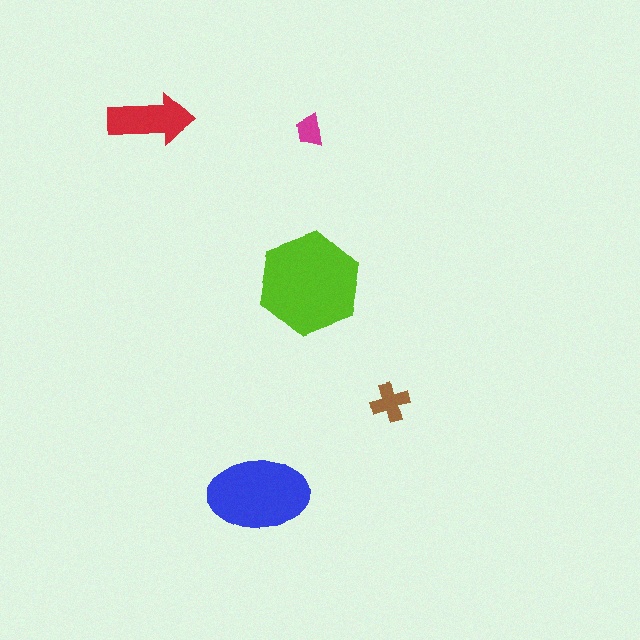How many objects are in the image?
There are 5 objects in the image.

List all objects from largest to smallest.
The lime hexagon, the blue ellipse, the red arrow, the brown cross, the magenta trapezoid.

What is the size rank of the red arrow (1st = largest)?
3rd.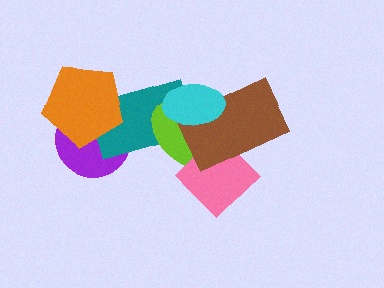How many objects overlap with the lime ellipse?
4 objects overlap with the lime ellipse.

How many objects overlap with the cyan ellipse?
3 objects overlap with the cyan ellipse.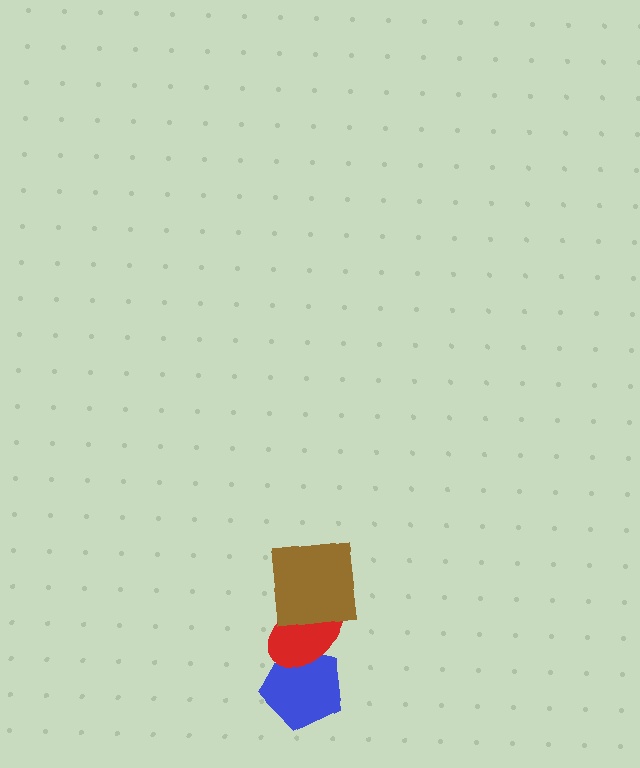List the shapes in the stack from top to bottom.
From top to bottom: the brown square, the red ellipse, the blue pentagon.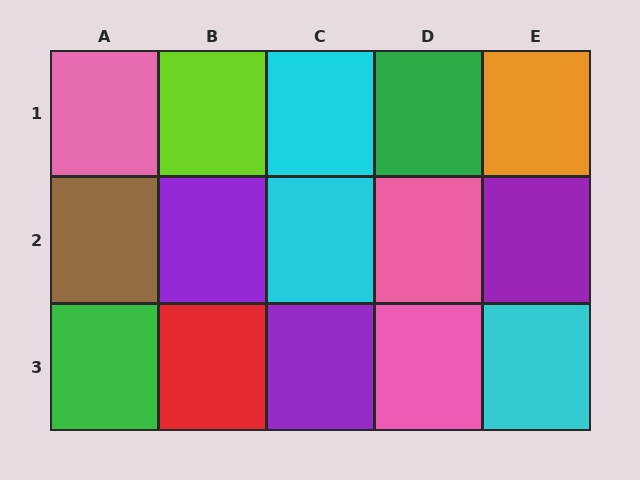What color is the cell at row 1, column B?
Lime.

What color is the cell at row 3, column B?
Red.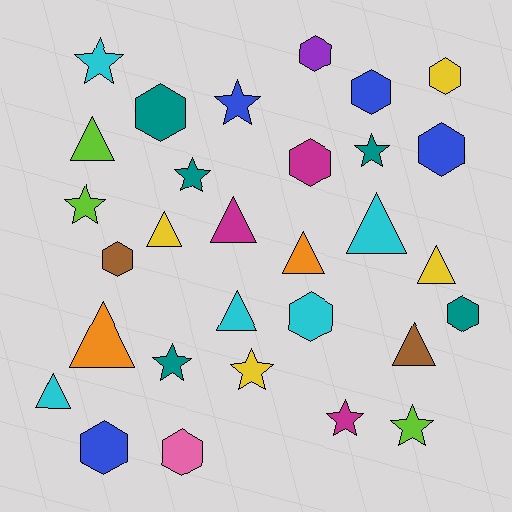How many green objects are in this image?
There are no green objects.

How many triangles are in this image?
There are 10 triangles.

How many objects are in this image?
There are 30 objects.